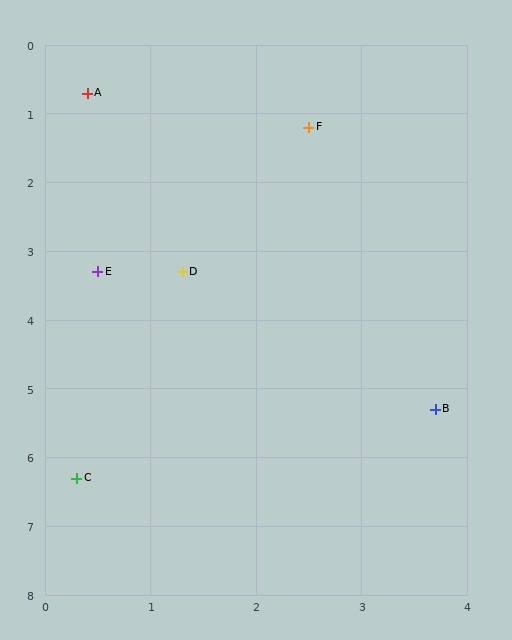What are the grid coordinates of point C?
Point C is at approximately (0.3, 6.3).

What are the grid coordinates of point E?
Point E is at approximately (0.5, 3.3).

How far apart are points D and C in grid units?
Points D and C are about 3.2 grid units apart.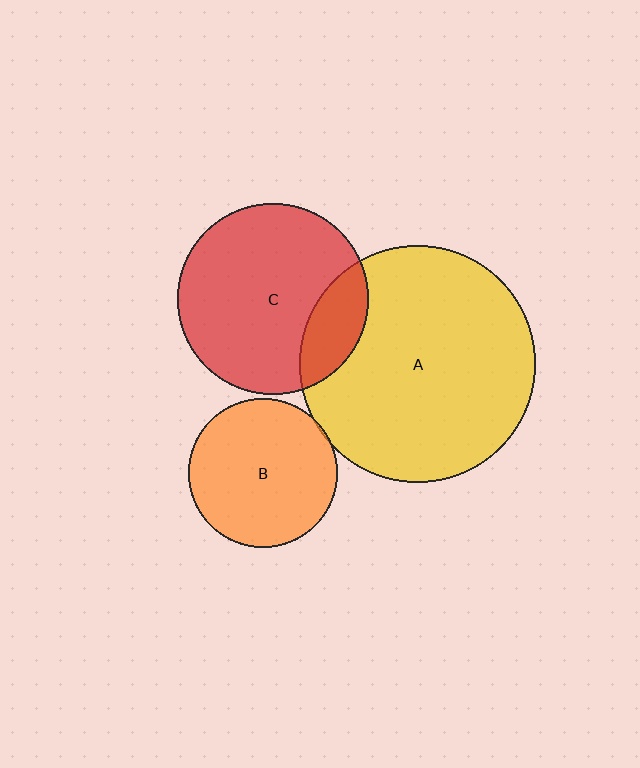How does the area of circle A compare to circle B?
Approximately 2.5 times.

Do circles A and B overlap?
Yes.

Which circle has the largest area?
Circle A (yellow).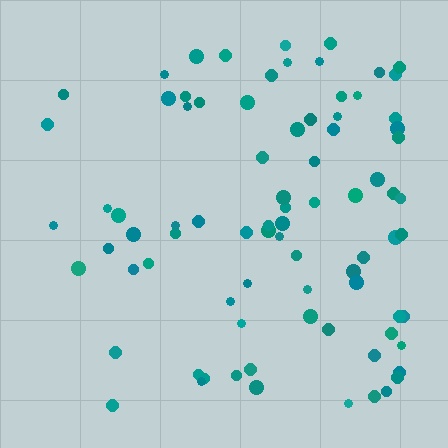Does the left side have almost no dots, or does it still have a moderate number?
Still a moderate number, just noticeably fewer than the right.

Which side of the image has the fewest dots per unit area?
The left.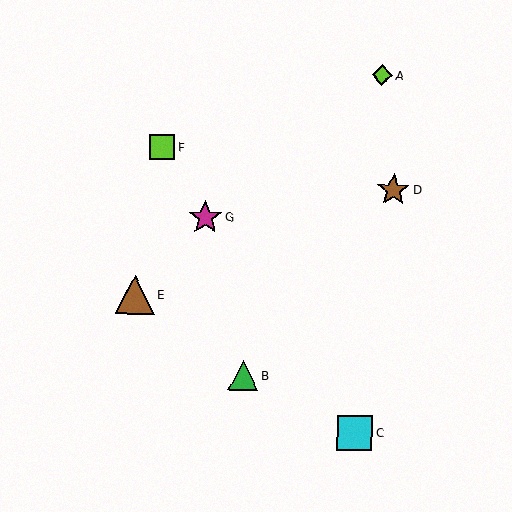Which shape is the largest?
The brown triangle (labeled E) is the largest.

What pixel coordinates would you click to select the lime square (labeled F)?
Click at (162, 147) to select the lime square F.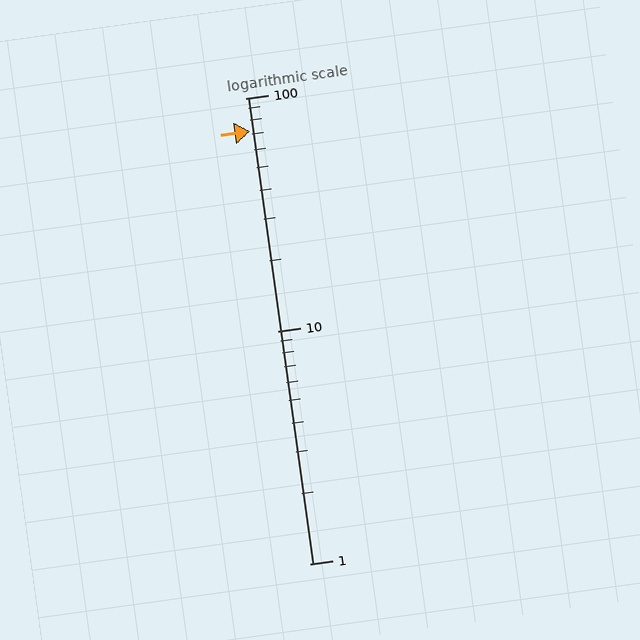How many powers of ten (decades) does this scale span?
The scale spans 2 decades, from 1 to 100.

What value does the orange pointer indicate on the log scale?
The pointer indicates approximately 72.